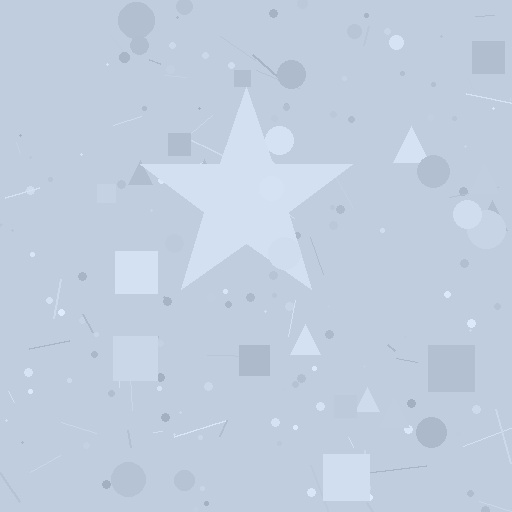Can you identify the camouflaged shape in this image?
The camouflaged shape is a star.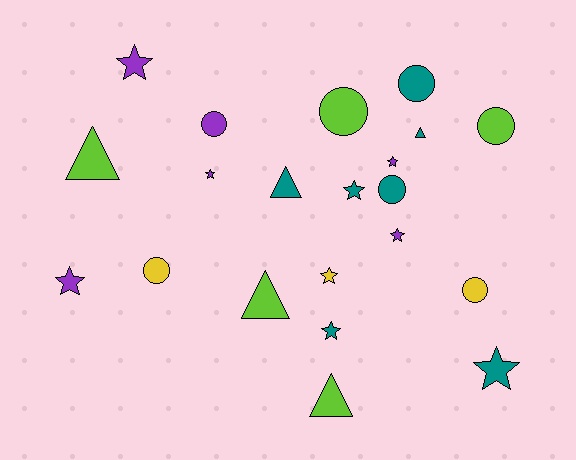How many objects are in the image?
There are 21 objects.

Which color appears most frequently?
Teal, with 7 objects.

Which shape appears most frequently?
Star, with 9 objects.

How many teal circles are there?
There are 2 teal circles.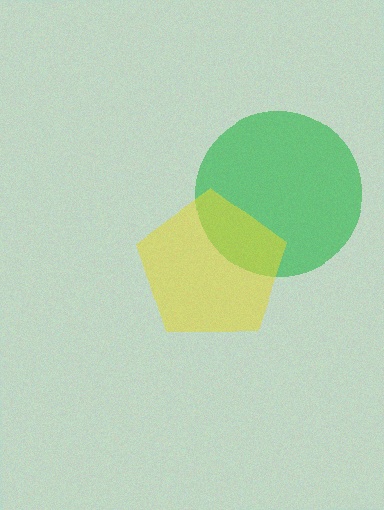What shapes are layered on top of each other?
The layered shapes are: a green circle, a yellow pentagon.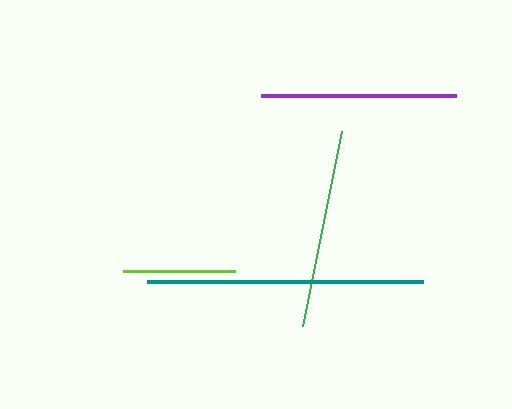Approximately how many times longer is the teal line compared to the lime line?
The teal line is approximately 2.5 times the length of the lime line.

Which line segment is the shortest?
The lime line is the shortest at approximately 112 pixels.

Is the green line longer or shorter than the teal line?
The teal line is longer than the green line.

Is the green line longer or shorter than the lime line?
The green line is longer than the lime line.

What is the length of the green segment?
The green segment is approximately 199 pixels long.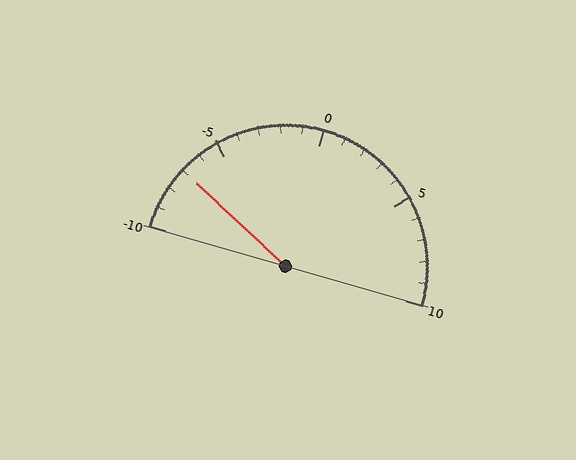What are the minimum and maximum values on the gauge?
The gauge ranges from -10 to 10.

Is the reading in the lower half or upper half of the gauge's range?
The reading is in the lower half of the range (-10 to 10).